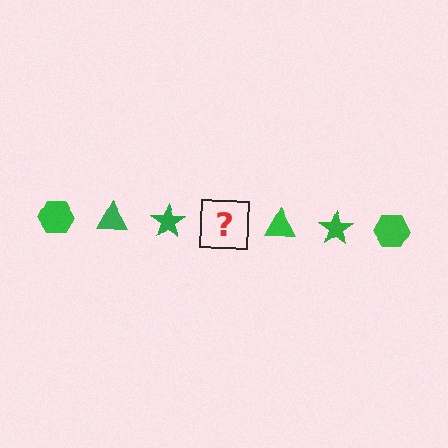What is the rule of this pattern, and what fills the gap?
The rule is that the pattern cycles through hexagon, triangle, star shapes in green. The gap should be filled with a green hexagon.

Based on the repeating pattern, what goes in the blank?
The blank should be a green hexagon.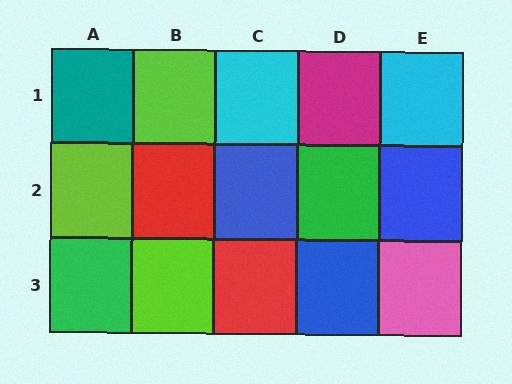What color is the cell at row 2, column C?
Blue.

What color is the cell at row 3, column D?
Blue.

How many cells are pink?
1 cell is pink.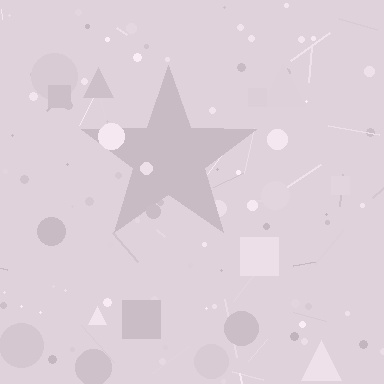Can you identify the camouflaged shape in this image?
The camouflaged shape is a star.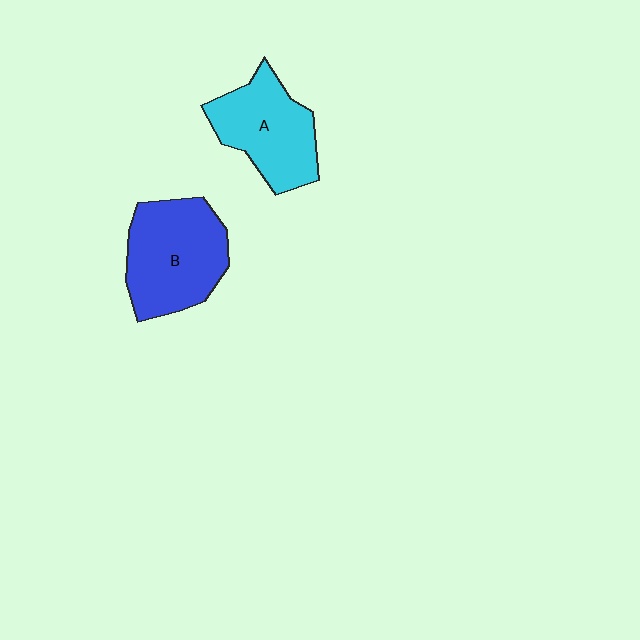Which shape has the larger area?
Shape B (blue).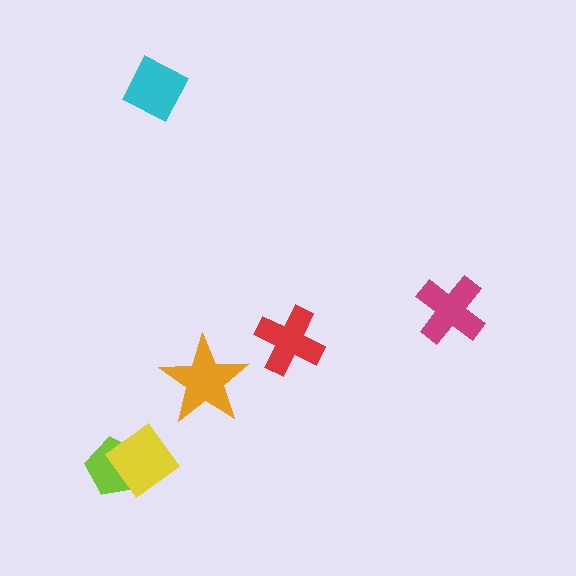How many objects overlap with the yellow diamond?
1 object overlaps with the yellow diamond.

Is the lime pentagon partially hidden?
Yes, it is partially covered by another shape.